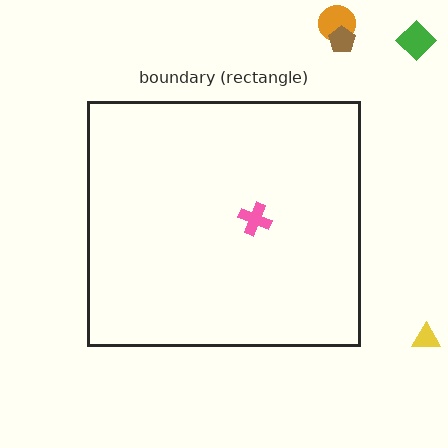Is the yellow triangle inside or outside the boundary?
Outside.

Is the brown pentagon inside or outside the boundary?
Outside.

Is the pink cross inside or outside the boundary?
Inside.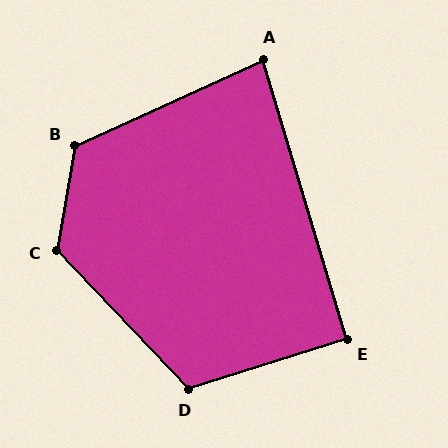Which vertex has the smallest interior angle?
A, at approximately 82 degrees.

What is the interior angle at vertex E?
Approximately 91 degrees (approximately right).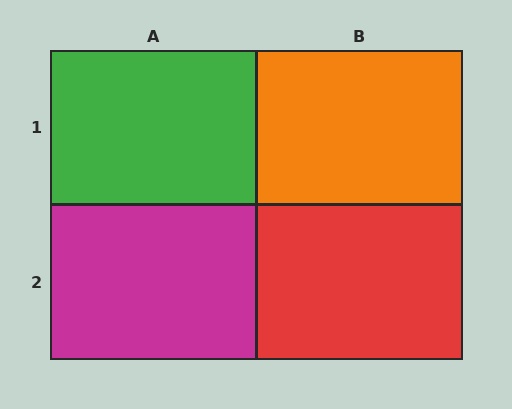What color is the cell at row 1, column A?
Green.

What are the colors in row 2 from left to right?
Magenta, red.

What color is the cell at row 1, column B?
Orange.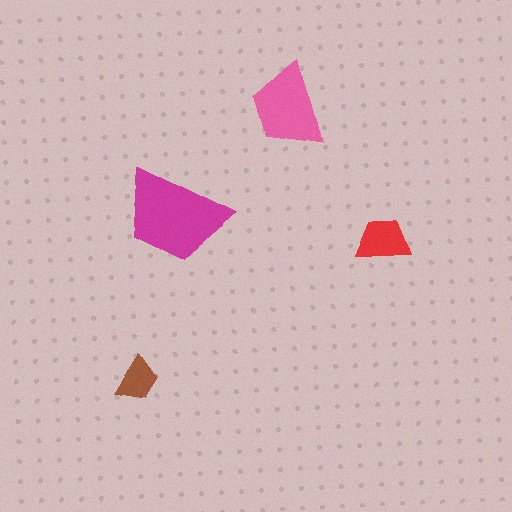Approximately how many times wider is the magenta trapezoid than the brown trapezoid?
About 2.5 times wider.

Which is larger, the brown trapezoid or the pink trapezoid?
The pink one.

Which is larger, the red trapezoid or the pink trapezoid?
The pink one.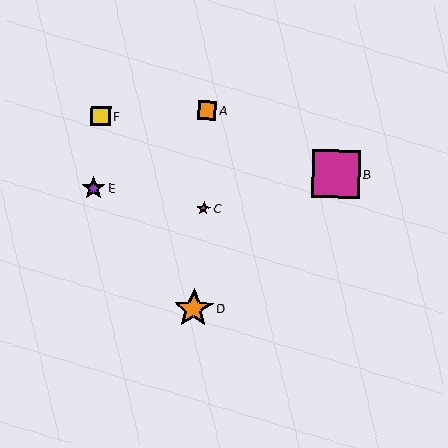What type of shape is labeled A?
Shape A is an orange square.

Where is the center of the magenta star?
The center of the magenta star is at (204, 208).